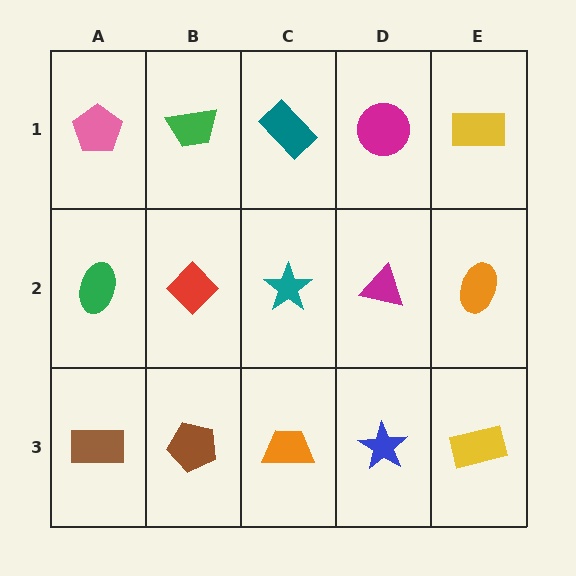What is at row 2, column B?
A red diamond.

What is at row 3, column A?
A brown rectangle.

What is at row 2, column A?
A green ellipse.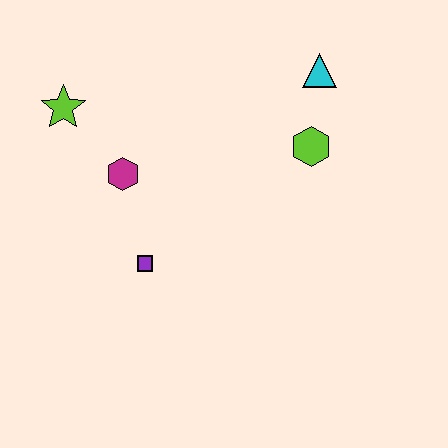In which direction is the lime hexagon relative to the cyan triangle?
The lime hexagon is below the cyan triangle.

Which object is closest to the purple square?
The magenta hexagon is closest to the purple square.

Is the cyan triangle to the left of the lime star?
No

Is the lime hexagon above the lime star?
No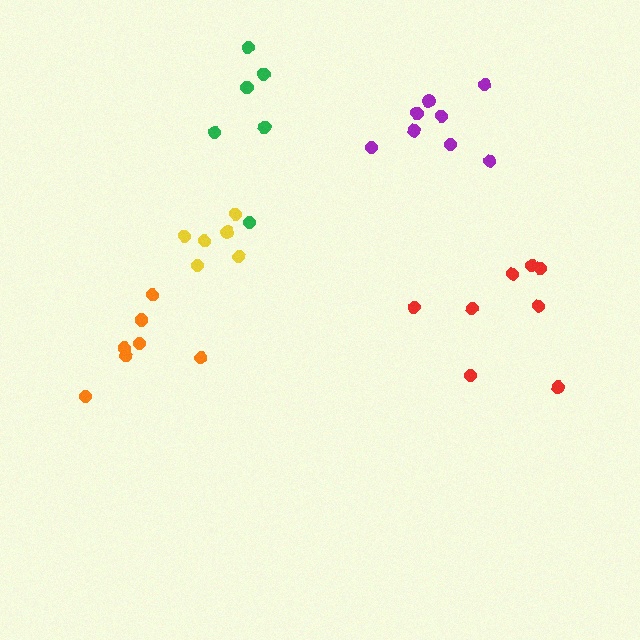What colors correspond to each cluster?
The clusters are colored: orange, yellow, green, red, purple.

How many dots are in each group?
Group 1: 7 dots, Group 2: 6 dots, Group 3: 6 dots, Group 4: 8 dots, Group 5: 8 dots (35 total).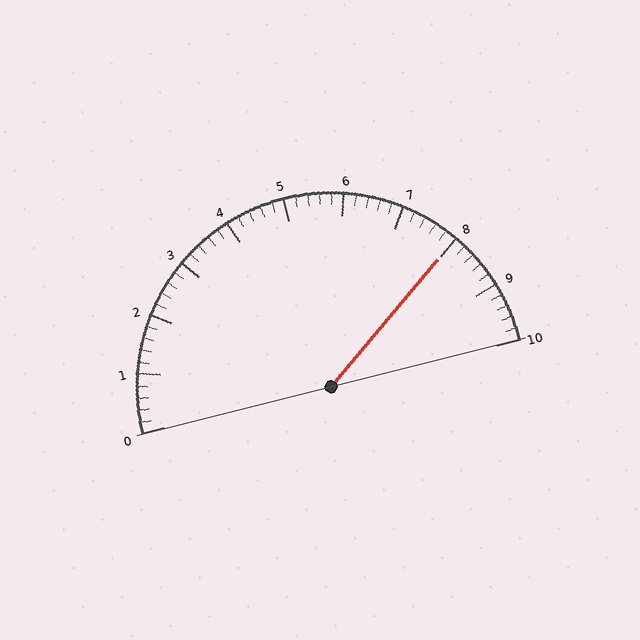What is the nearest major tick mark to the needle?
The nearest major tick mark is 8.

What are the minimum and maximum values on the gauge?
The gauge ranges from 0 to 10.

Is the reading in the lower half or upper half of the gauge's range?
The reading is in the upper half of the range (0 to 10).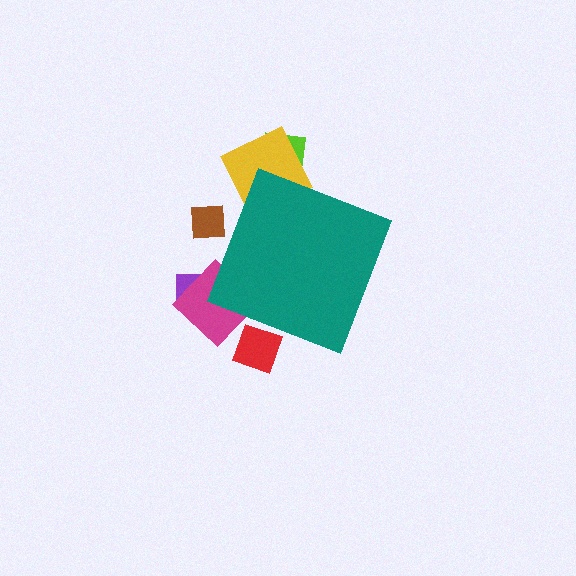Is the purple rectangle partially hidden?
Yes, the purple rectangle is partially hidden behind the teal diamond.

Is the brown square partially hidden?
Yes, the brown square is partially hidden behind the teal diamond.